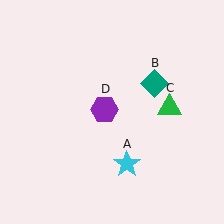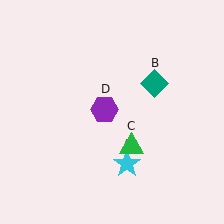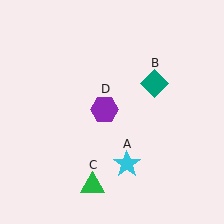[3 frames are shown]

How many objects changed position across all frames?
1 object changed position: green triangle (object C).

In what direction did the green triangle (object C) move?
The green triangle (object C) moved down and to the left.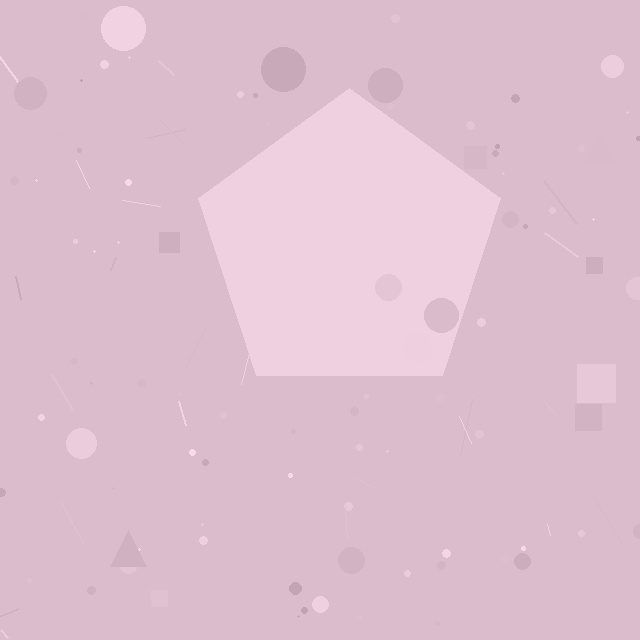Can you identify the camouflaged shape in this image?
The camouflaged shape is a pentagon.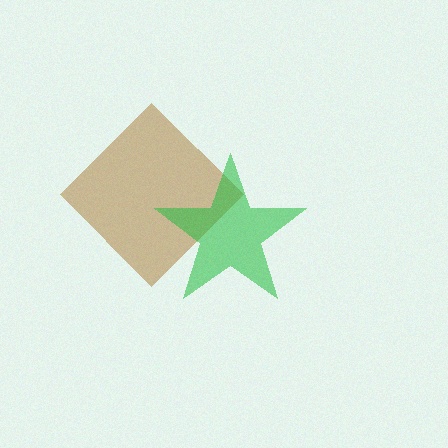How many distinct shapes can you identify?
There are 2 distinct shapes: a brown diamond, a green star.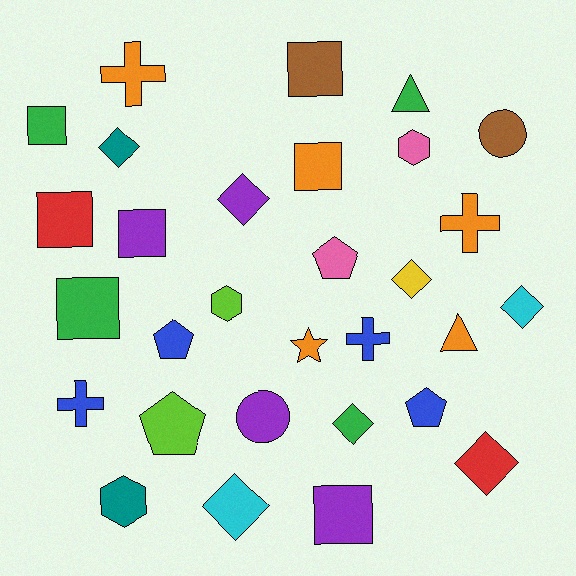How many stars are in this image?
There is 1 star.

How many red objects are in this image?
There are 2 red objects.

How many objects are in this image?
There are 30 objects.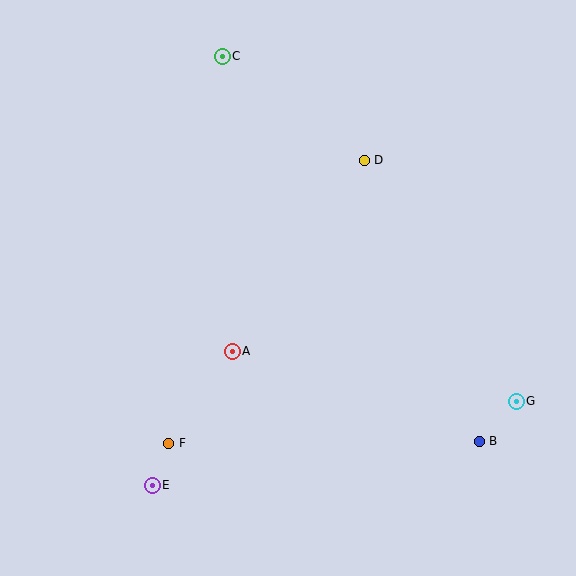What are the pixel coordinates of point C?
Point C is at (222, 56).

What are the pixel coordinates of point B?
Point B is at (479, 441).